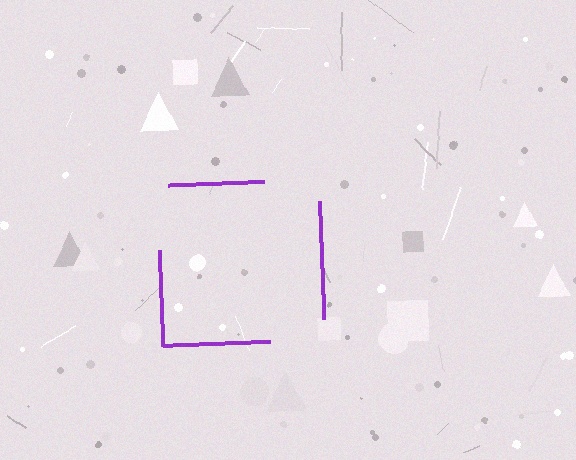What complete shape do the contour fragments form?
The contour fragments form a square.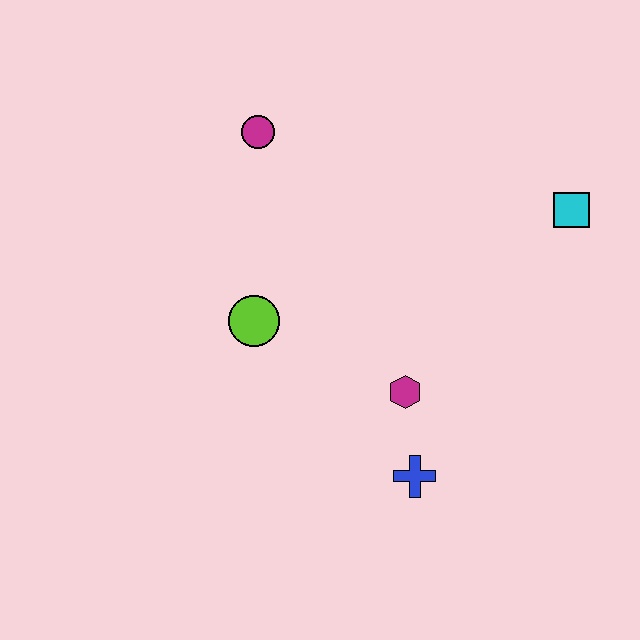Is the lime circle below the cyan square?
Yes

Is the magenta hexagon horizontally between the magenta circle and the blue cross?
Yes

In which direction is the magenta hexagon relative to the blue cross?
The magenta hexagon is above the blue cross.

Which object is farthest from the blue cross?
The magenta circle is farthest from the blue cross.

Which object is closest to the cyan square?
The magenta hexagon is closest to the cyan square.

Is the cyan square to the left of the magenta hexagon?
No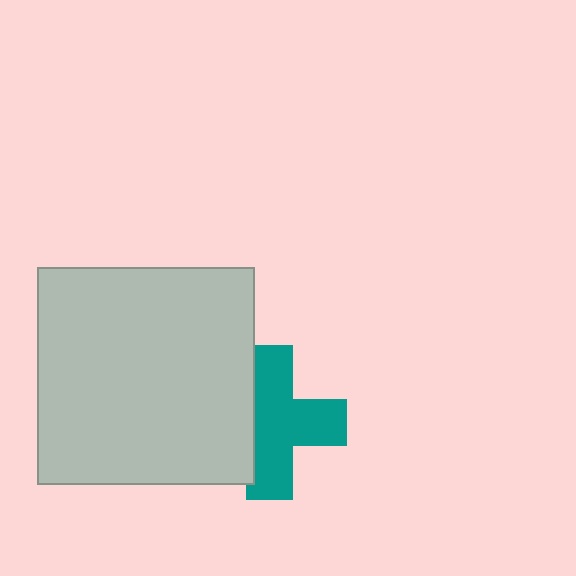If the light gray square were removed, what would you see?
You would see the complete teal cross.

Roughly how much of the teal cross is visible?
Most of it is visible (roughly 69%).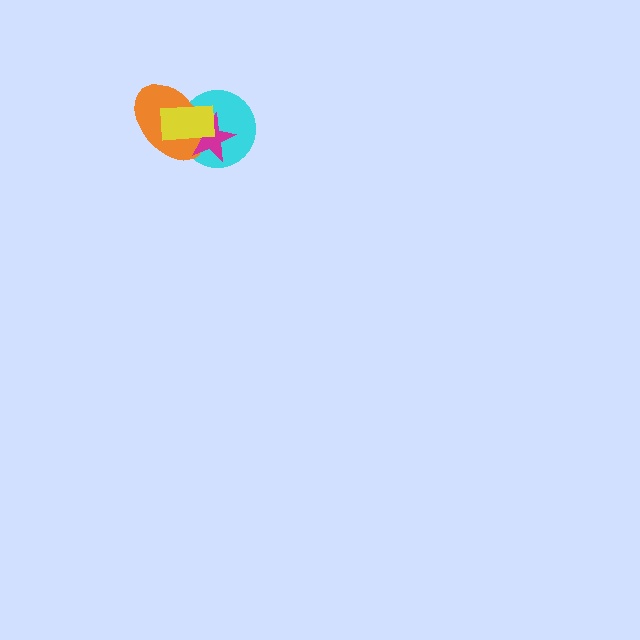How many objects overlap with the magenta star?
3 objects overlap with the magenta star.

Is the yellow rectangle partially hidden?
No, no other shape covers it.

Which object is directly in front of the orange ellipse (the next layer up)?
The magenta star is directly in front of the orange ellipse.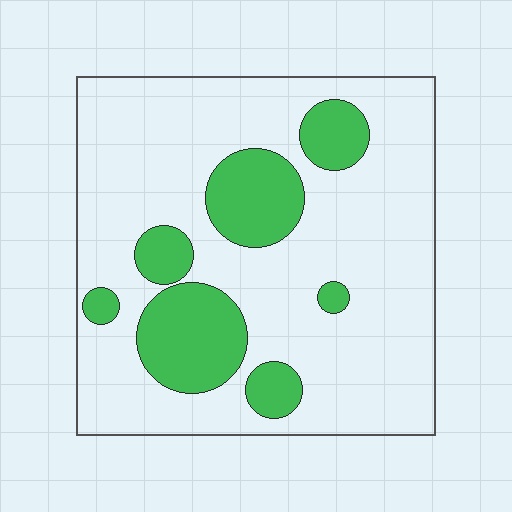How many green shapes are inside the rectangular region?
7.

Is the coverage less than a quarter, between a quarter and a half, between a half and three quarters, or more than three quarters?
Less than a quarter.